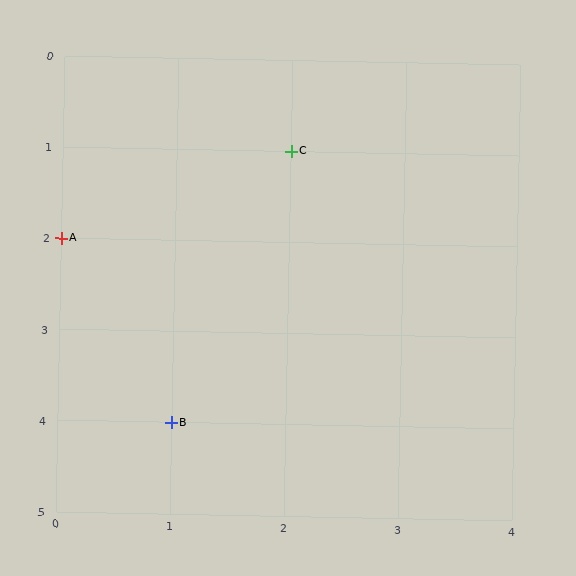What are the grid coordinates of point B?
Point B is at grid coordinates (1, 4).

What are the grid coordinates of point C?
Point C is at grid coordinates (2, 1).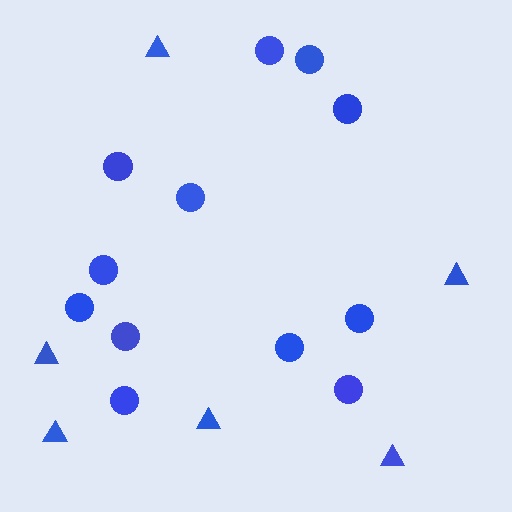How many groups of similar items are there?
There are 2 groups: one group of circles (12) and one group of triangles (6).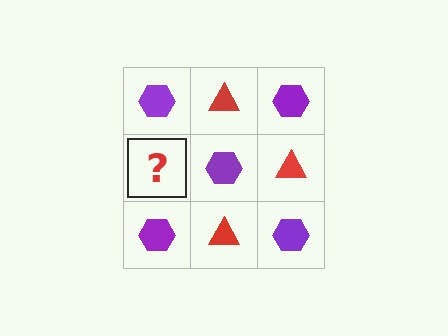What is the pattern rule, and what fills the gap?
The rule is that it alternates purple hexagon and red triangle in a checkerboard pattern. The gap should be filled with a red triangle.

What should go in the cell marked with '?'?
The missing cell should contain a red triangle.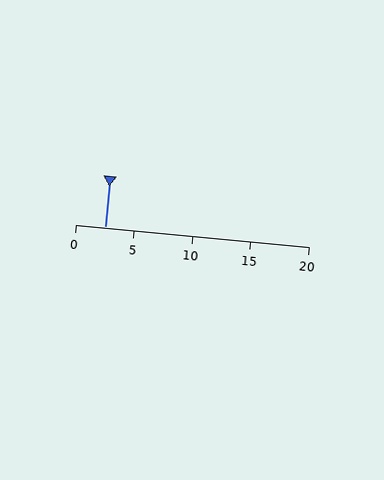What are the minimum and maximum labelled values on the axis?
The axis runs from 0 to 20.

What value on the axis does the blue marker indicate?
The marker indicates approximately 2.5.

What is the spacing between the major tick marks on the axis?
The major ticks are spaced 5 apart.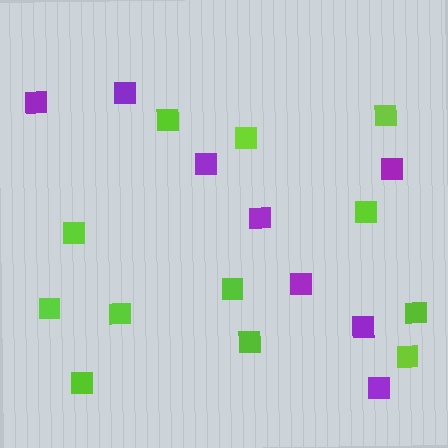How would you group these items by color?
There are 2 groups: one group of purple squares (8) and one group of lime squares (12).